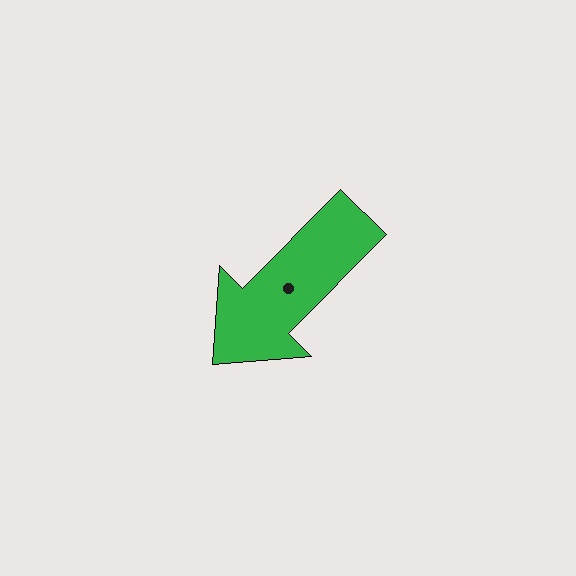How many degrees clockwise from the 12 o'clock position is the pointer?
Approximately 225 degrees.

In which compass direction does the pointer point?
Southwest.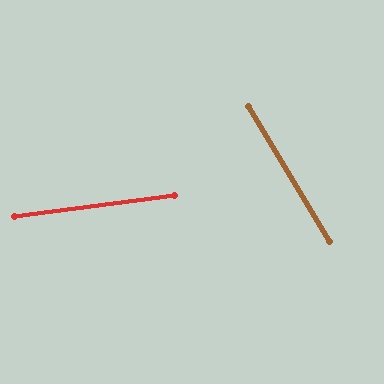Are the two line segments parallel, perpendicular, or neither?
Neither parallel nor perpendicular — they differ by about 66°.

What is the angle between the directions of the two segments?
Approximately 66 degrees.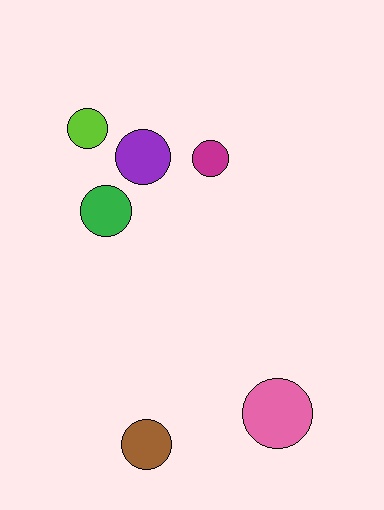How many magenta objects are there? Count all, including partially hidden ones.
There is 1 magenta object.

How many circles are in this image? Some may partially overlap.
There are 6 circles.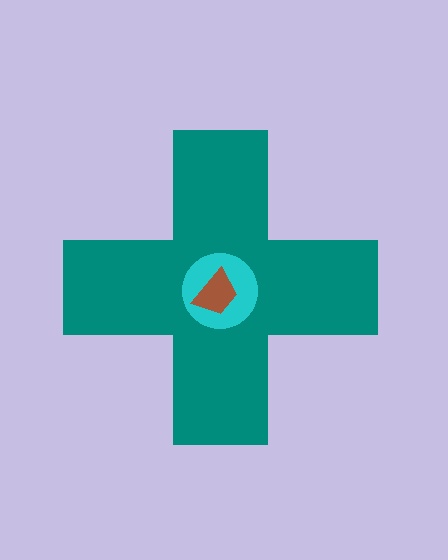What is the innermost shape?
The brown trapezoid.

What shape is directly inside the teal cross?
The cyan circle.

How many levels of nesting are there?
3.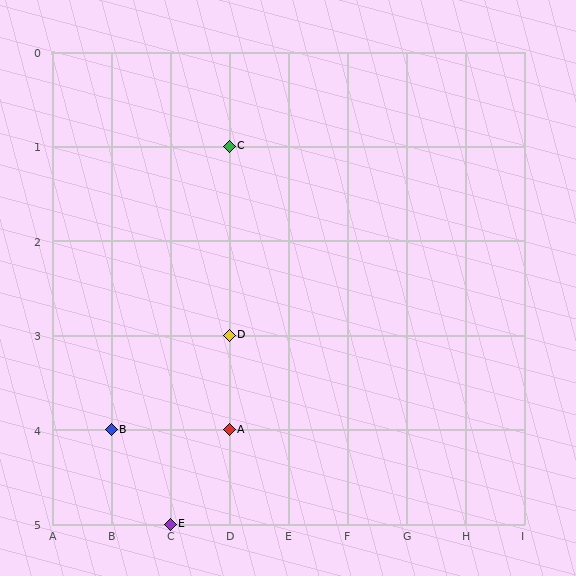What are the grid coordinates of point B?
Point B is at grid coordinates (B, 4).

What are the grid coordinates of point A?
Point A is at grid coordinates (D, 4).